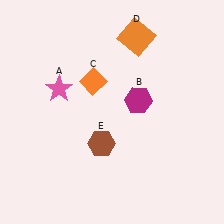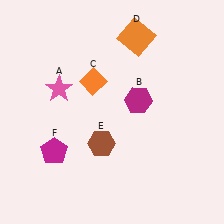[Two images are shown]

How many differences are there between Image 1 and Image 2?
There is 1 difference between the two images.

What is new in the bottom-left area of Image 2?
A magenta pentagon (F) was added in the bottom-left area of Image 2.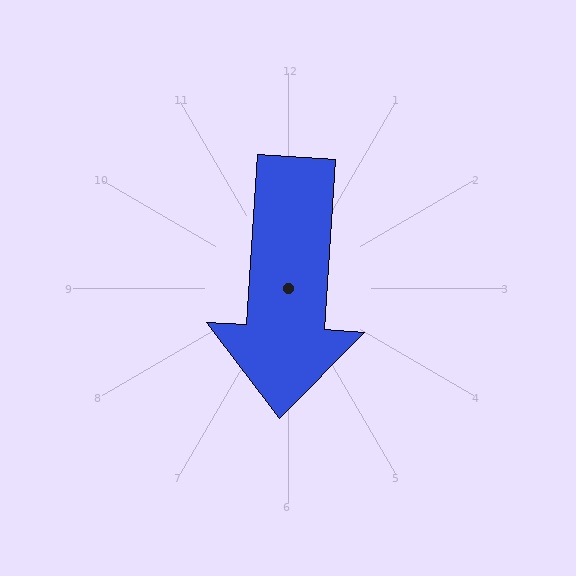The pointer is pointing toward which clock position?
Roughly 6 o'clock.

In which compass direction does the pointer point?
South.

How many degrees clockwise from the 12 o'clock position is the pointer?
Approximately 184 degrees.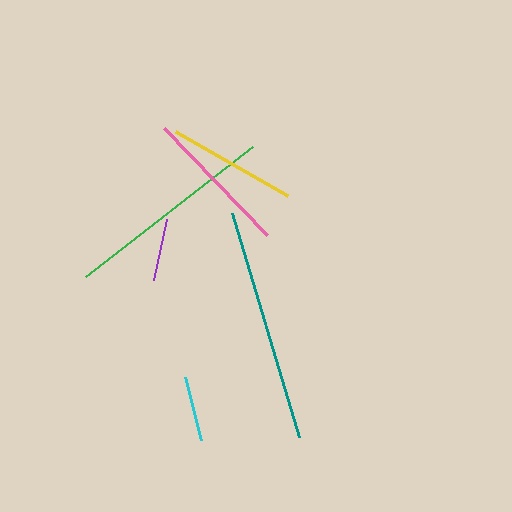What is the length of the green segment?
The green segment is approximately 212 pixels long.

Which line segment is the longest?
The teal line is the longest at approximately 235 pixels.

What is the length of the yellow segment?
The yellow segment is approximately 129 pixels long.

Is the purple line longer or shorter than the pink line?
The pink line is longer than the purple line.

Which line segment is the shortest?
The purple line is the shortest at approximately 62 pixels.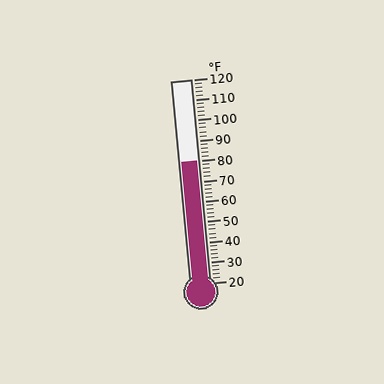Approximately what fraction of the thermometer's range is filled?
The thermometer is filled to approximately 60% of its range.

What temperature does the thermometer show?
The thermometer shows approximately 80°F.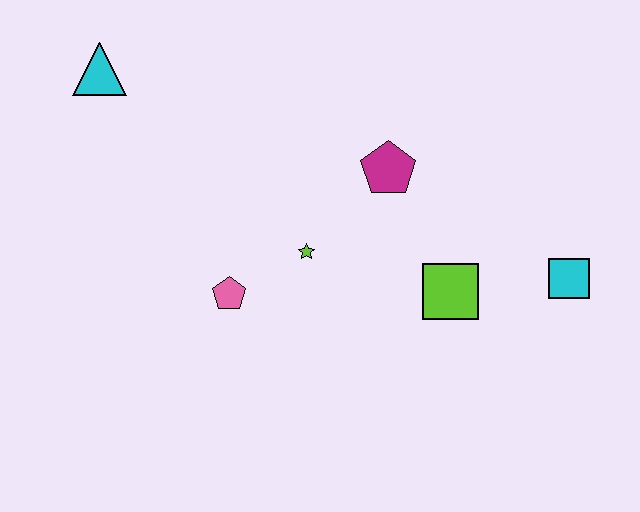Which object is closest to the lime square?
The cyan square is closest to the lime square.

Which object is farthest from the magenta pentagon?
The cyan triangle is farthest from the magenta pentagon.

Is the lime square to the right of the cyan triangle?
Yes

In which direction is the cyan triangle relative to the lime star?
The cyan triangle is to the left of the lime star.